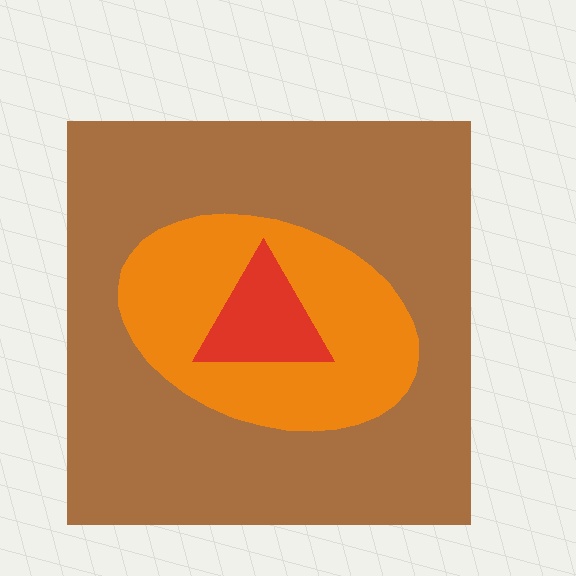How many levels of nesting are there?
3.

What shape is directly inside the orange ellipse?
The red triangle.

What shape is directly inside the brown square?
The orange ellipse.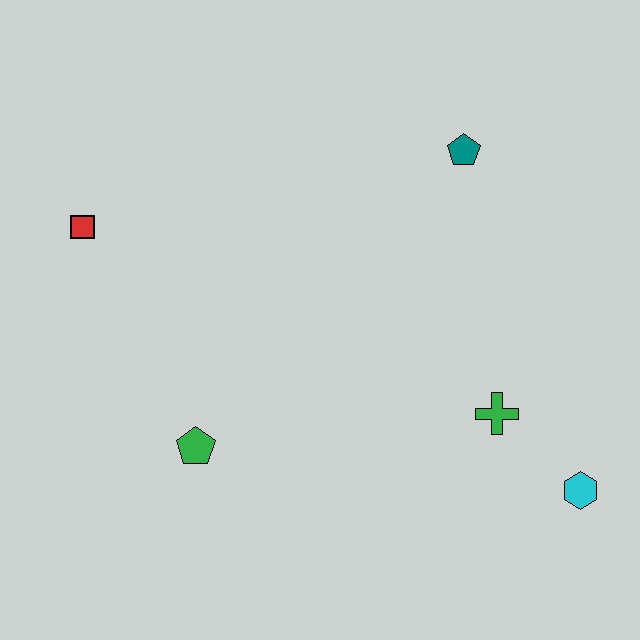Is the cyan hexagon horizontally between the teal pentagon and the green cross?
No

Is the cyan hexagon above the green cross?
No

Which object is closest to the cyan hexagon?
The green cross is closest to the cyan hexagon.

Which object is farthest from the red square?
The cyan hexagon is farthest from the red square.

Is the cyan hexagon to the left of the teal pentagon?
No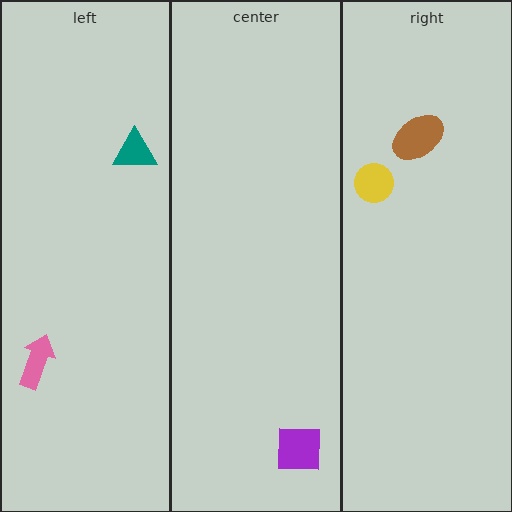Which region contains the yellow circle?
The right region.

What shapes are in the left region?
The teal triangle, the pink arrow.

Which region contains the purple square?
The center region.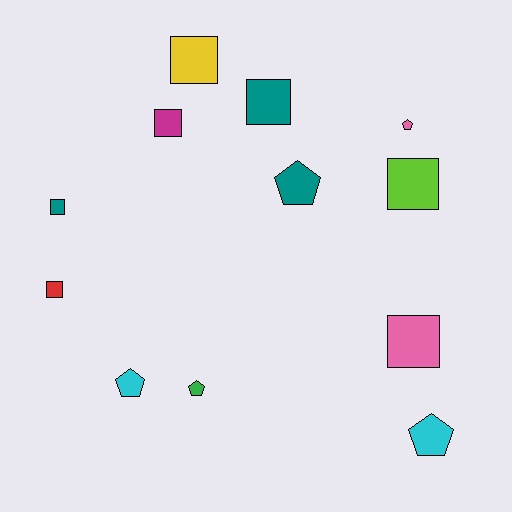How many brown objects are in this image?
There are no brown objects.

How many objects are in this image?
There are 12 objects.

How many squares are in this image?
There are 7 squares.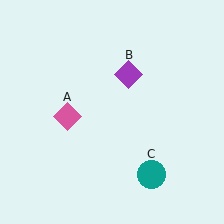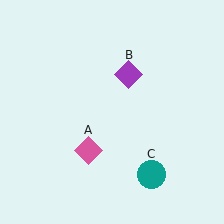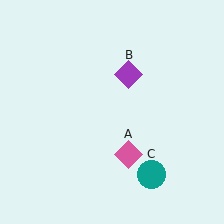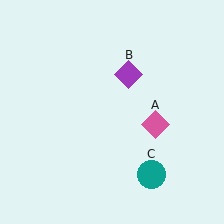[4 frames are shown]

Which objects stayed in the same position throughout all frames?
Purple diamond (object B) and teal circle (object C) remained stationary.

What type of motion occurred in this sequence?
The pink diamond (object A) rotated counterclockwise around the center of the scene.